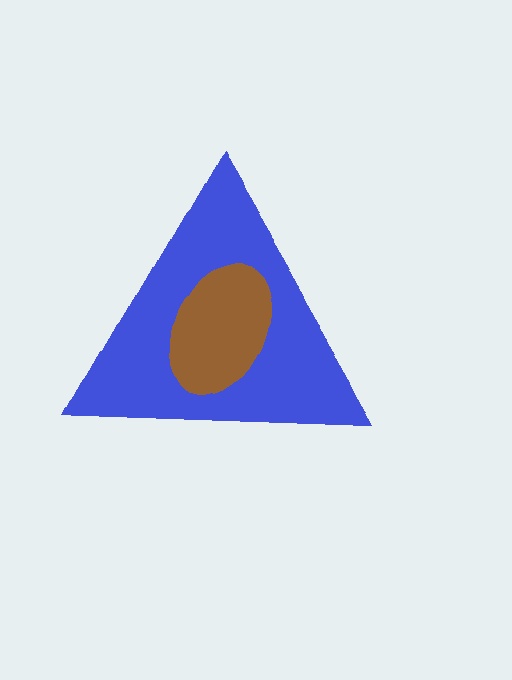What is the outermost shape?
The blue triangle.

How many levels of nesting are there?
2.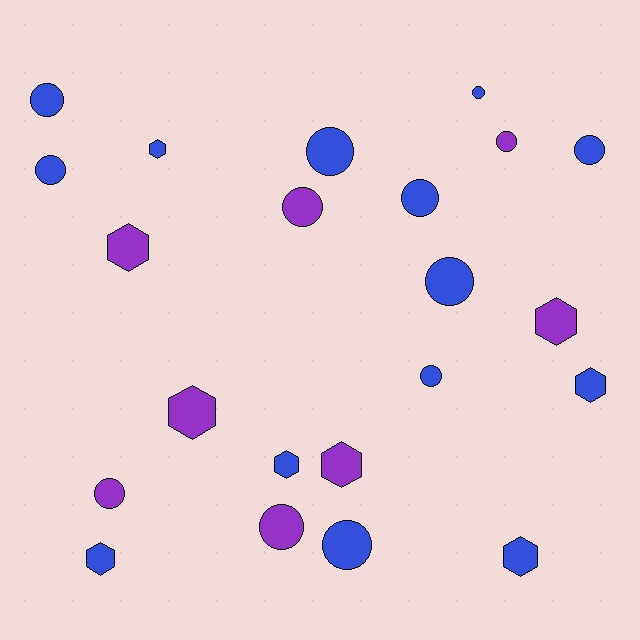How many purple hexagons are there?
There are 4 purple hexagons.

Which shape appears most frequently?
Circle, with 13 objects.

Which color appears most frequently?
Blue, with 14 objects.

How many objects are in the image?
There are 22 objects.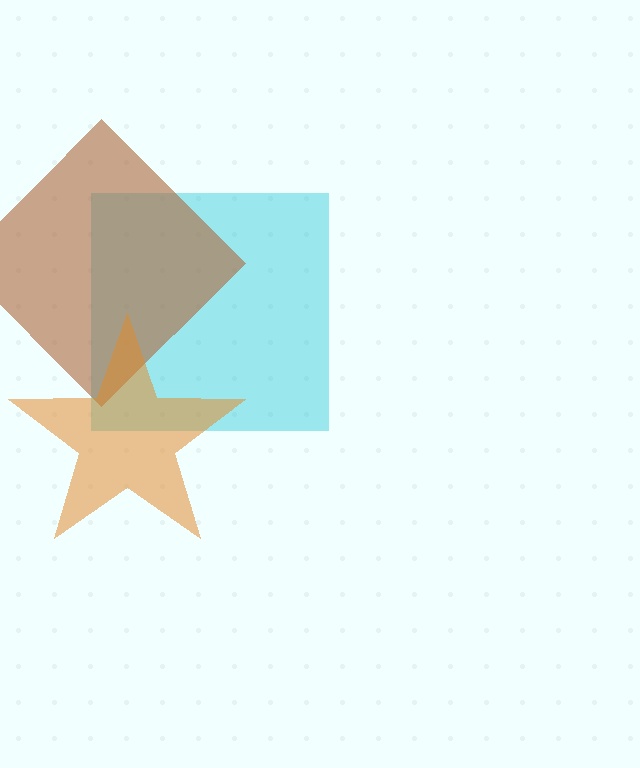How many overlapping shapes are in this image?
There are 3 overlapping shapes in the image.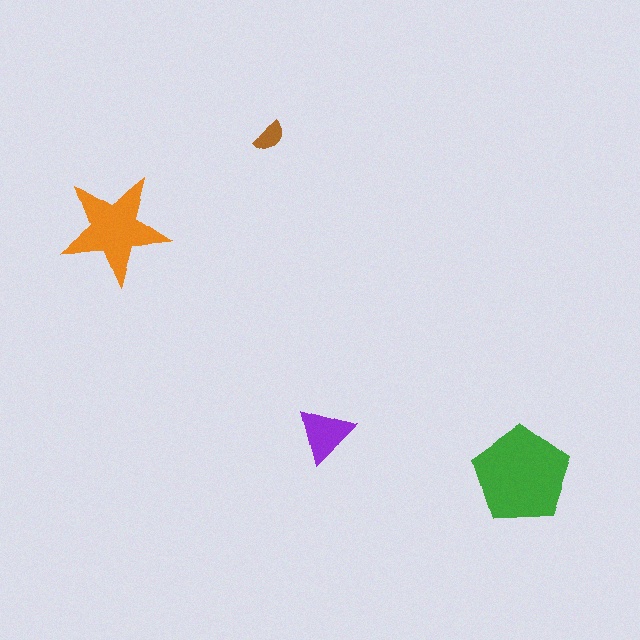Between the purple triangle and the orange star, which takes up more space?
The orange star.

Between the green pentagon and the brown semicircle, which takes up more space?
The green pentagon.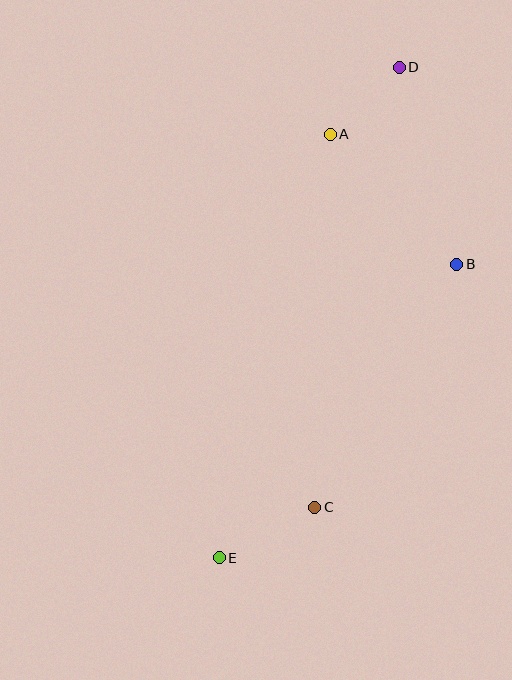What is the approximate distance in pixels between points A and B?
The distance between A and B is approximately 181 pixels.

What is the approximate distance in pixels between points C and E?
The distance between C and E is approximately 108 pixels.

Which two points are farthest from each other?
Points D and E are farthest from each other.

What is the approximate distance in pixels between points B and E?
The distance between B and E is approximately 377 pixels.